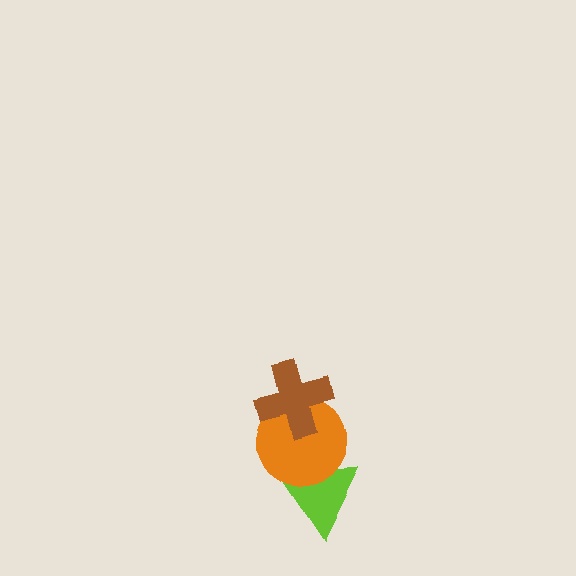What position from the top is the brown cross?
The brown cross is 1st from the top.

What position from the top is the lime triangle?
The lime triangle is 3rd from the top.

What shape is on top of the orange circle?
The brown cross is on top of the orange circle.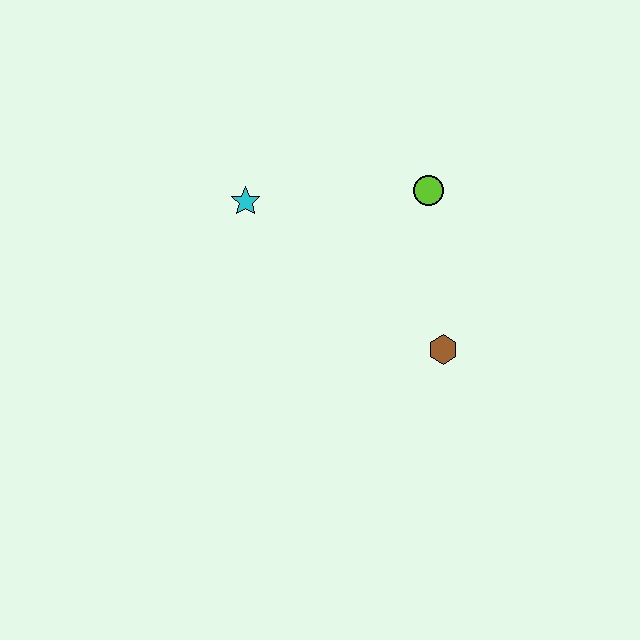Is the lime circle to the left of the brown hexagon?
Yes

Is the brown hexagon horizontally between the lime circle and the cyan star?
No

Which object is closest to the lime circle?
The brown hexagon is closest to the lime circle.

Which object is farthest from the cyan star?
The brown hexagon is farthest from the cyan star.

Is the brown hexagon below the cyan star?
Yes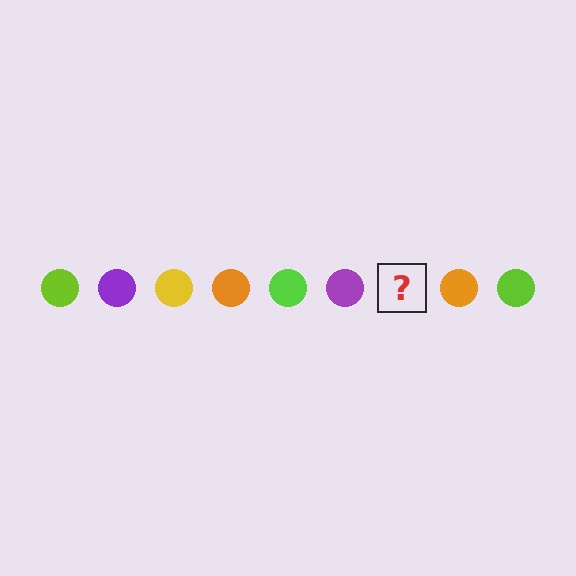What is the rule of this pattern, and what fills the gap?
The rule is that the pattern cycles through lime, purple, yellow, orange circles. The gap should be filled with a yellow circle.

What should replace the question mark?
The question mark should be replaced with a yellow circle.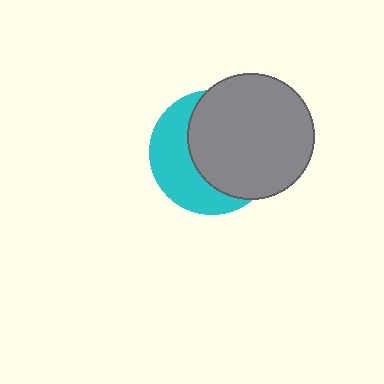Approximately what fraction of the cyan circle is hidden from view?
Roughly 59% of the cyan circle is hidden behind the gray circle.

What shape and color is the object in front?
The object in front is a gray circle.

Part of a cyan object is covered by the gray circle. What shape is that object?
It is a circle.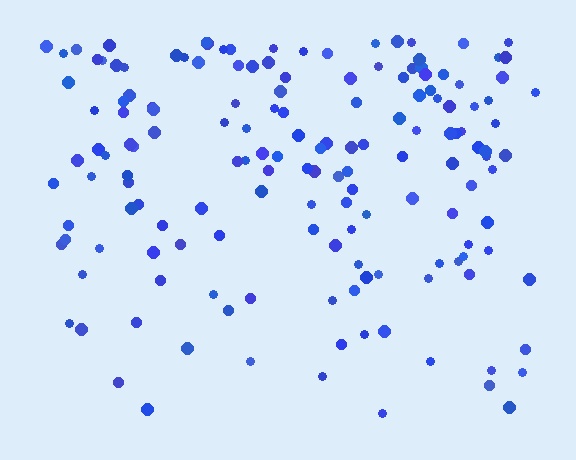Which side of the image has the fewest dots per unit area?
The bottom.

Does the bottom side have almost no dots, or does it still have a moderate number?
Still a moderate number, just noticeably fewer than the top.